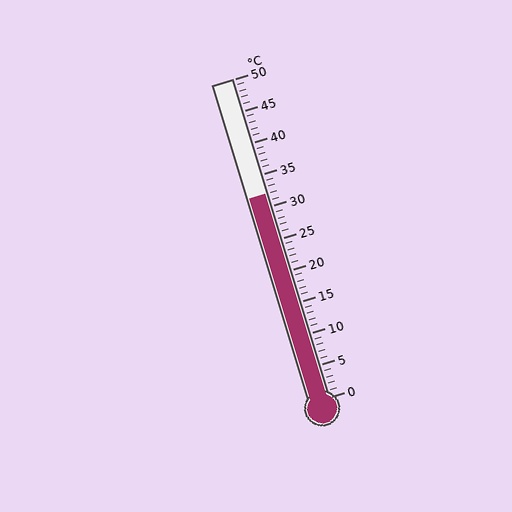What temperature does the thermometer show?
The thermometer shows approximately 32°C.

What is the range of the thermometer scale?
The thermometer scale ranges from 0°C to 50°C.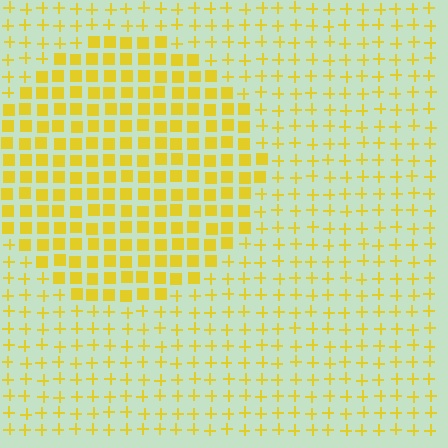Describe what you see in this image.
The image is filled with small yellow elements arranged in a uniform grid. A circle-shaped region contains squares, while the surrounding area contains plus signs. The boundary is defined purely by the change in element shape.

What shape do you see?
I see a circle.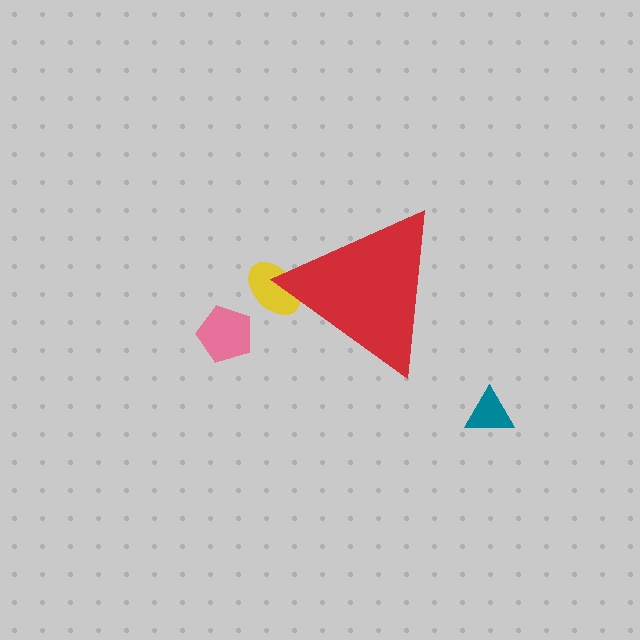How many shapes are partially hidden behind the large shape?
1 shape is partially hidden.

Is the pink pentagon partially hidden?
No, the pink pentagon is fully visible.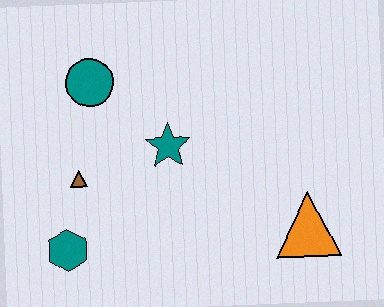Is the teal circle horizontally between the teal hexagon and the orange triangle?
Yes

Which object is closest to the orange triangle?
The teal star is closest to the orange triangle.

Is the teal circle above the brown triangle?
Yes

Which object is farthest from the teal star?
The orange triangle is farthest from the teal star.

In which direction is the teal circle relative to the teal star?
The teal circle is to the left of the teal star.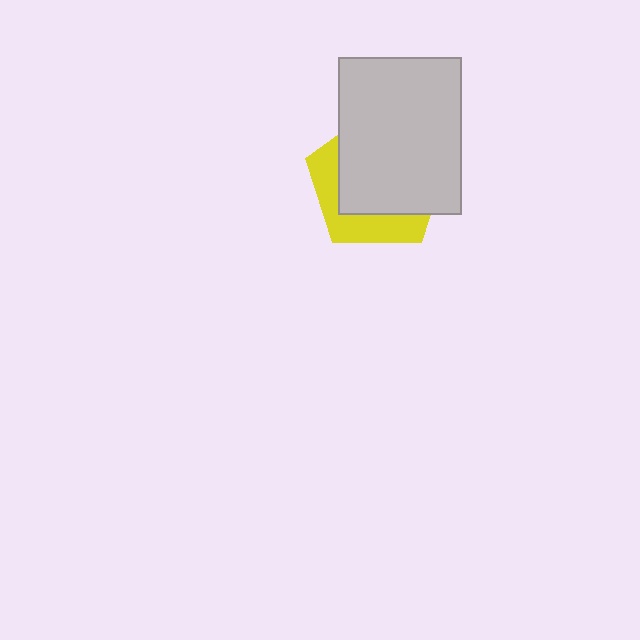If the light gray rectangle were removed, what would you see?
You would see the complete yellow pentagon.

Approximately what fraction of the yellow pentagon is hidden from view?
Roughly 67% of the yellow pentagon is hidden behind the light gray rectangle.